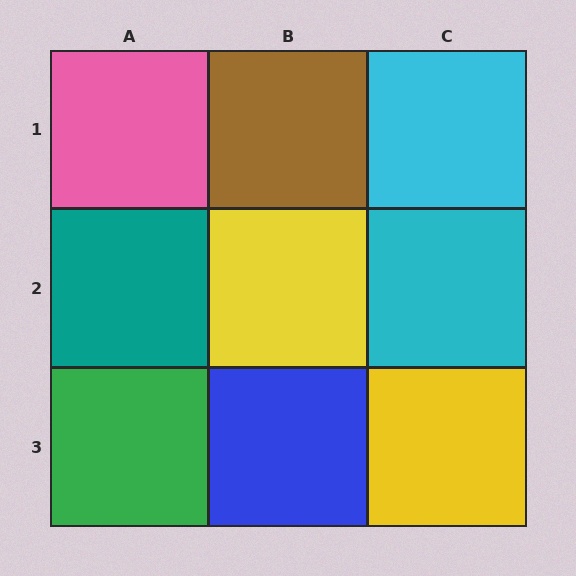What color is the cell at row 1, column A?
Pink.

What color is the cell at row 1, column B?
Brown.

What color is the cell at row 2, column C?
Cyan.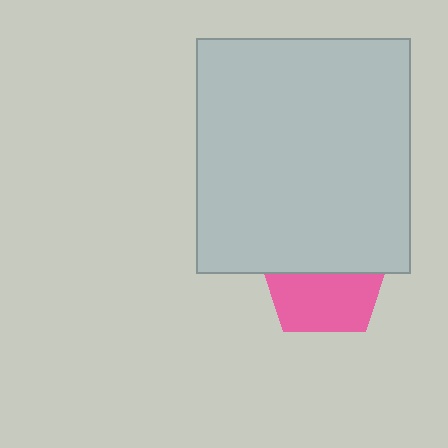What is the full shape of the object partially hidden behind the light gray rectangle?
The partially hidden object is a pink pentagon.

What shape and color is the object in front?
The object in front is a light gray rectangle.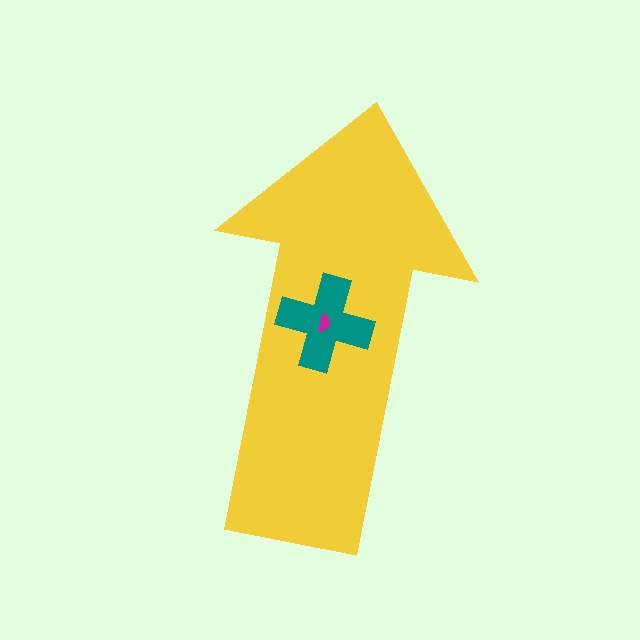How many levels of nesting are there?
3.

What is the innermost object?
The magenta semicircle.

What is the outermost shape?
The yellow arrow.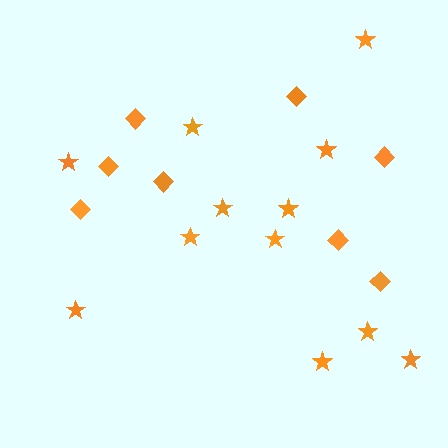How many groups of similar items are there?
There are 2 groups: one group of diamonds (8) and one group of stars (12).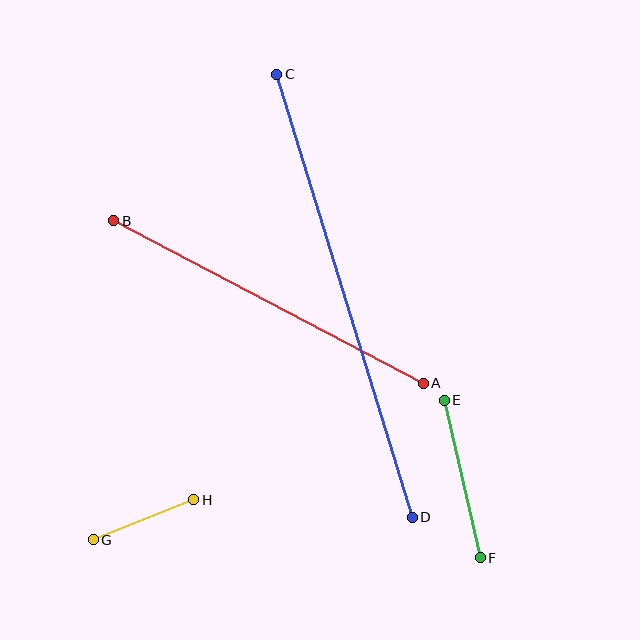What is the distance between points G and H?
The distance is approximately 108 pixels.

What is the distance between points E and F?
The distance is approximately 162 pixels.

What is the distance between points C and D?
The distance is approximately 463 pixels.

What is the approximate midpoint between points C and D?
The midpoint is at approximately (344, 296) pixels.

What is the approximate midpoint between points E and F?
The midpoint is at approximately (462, 479) pixels.